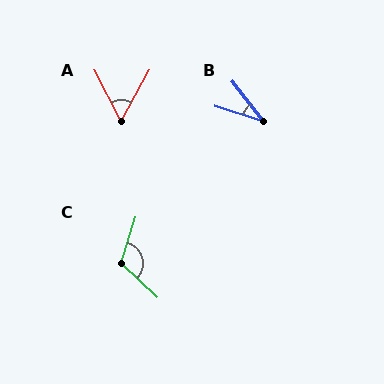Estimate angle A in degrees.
Approximately 56 degrees.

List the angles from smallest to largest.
B (34°), A (56°), C (116°).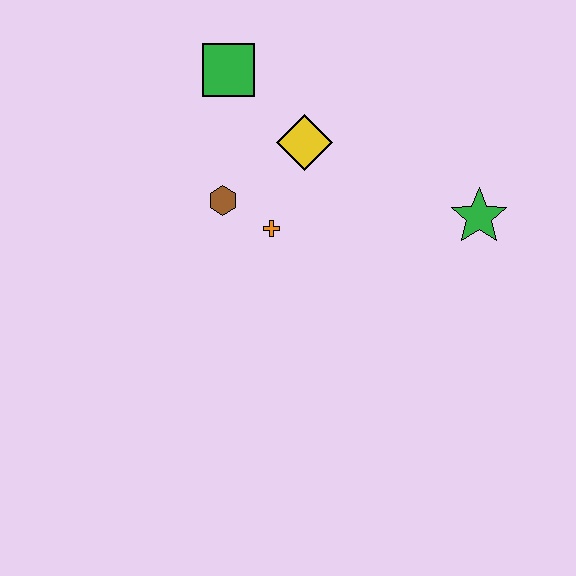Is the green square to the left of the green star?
Yes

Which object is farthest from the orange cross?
The green star is farthest from the orange cross.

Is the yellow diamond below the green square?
Yes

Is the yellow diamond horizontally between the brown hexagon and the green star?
Yes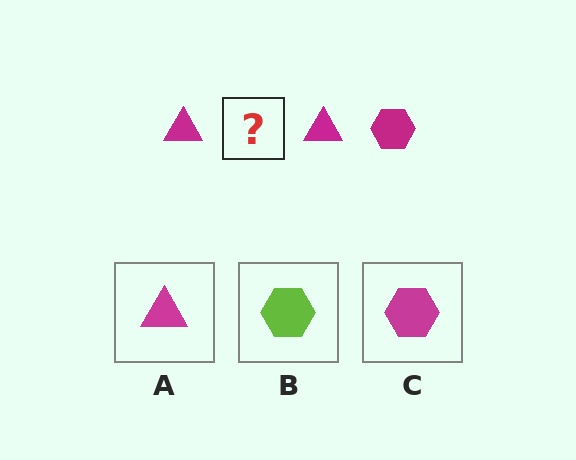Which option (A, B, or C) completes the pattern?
C.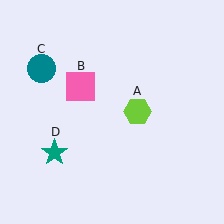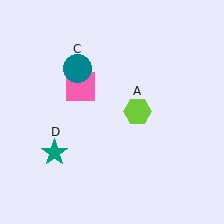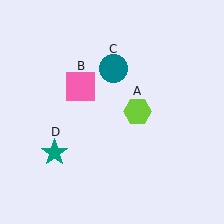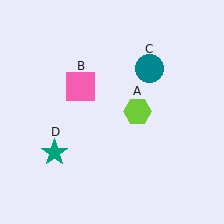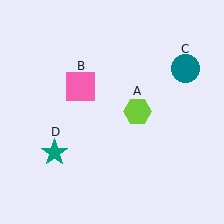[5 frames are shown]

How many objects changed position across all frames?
1 object changed position: teal circle (object C).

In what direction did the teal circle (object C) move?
The teal circle (object C) moved right.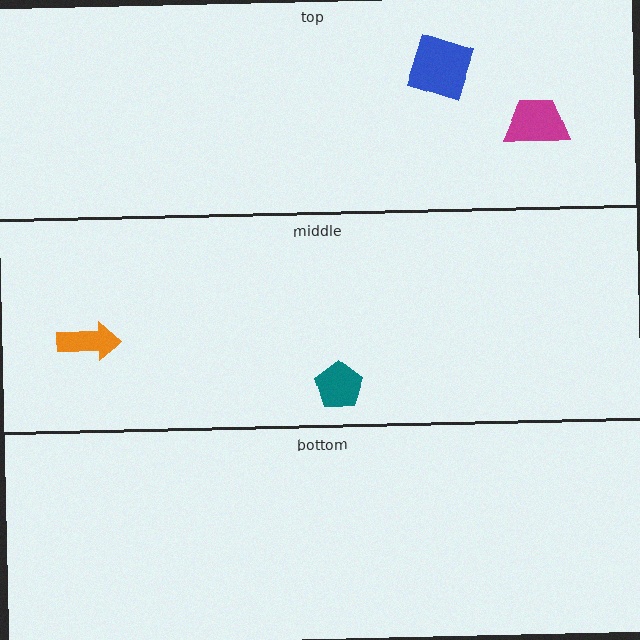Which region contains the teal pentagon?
The middle region.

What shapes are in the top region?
The magenta trapezoid, the blue square.